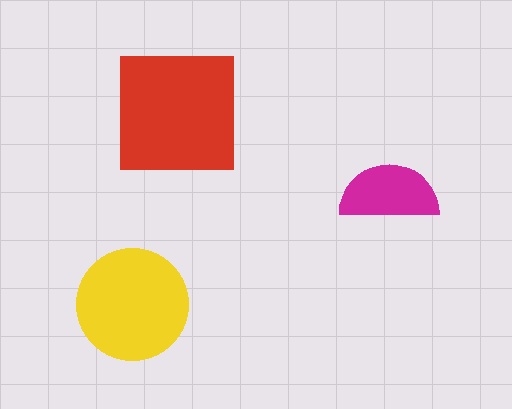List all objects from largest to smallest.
The red square, the yellow circle, the magenta semicircle.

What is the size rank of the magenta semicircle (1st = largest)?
3rd.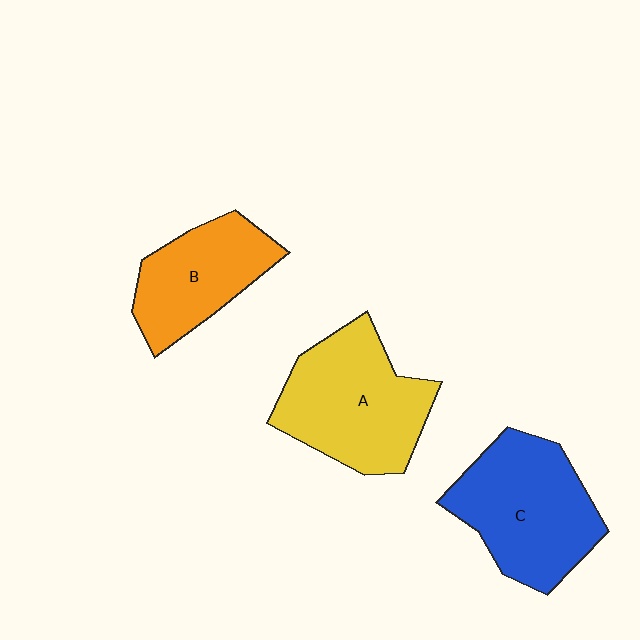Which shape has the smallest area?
Shape B (orange).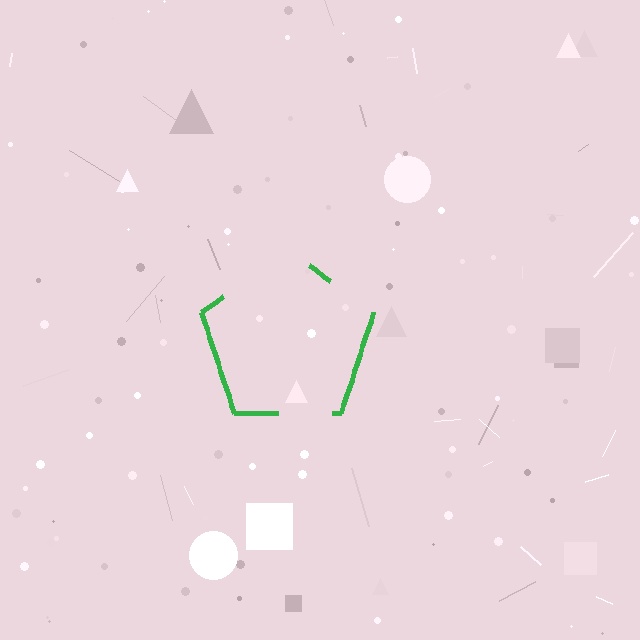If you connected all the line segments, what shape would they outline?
They would outline a pentagon.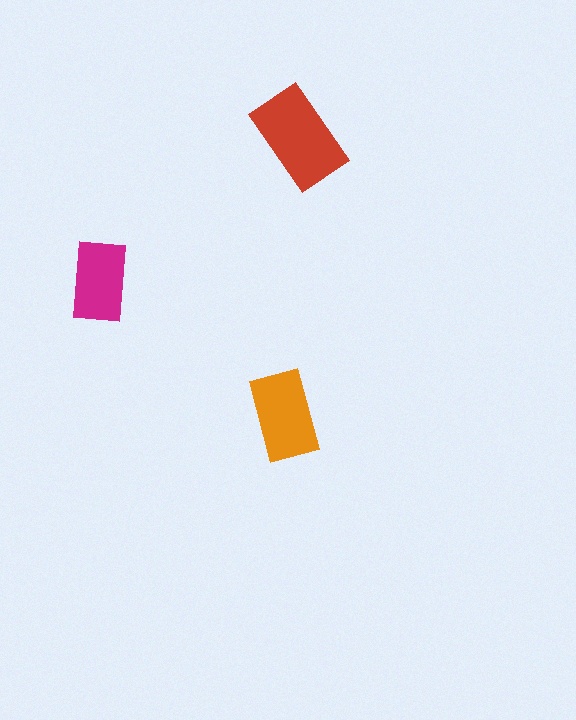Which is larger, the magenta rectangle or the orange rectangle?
The orange one.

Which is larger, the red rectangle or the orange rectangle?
The red one.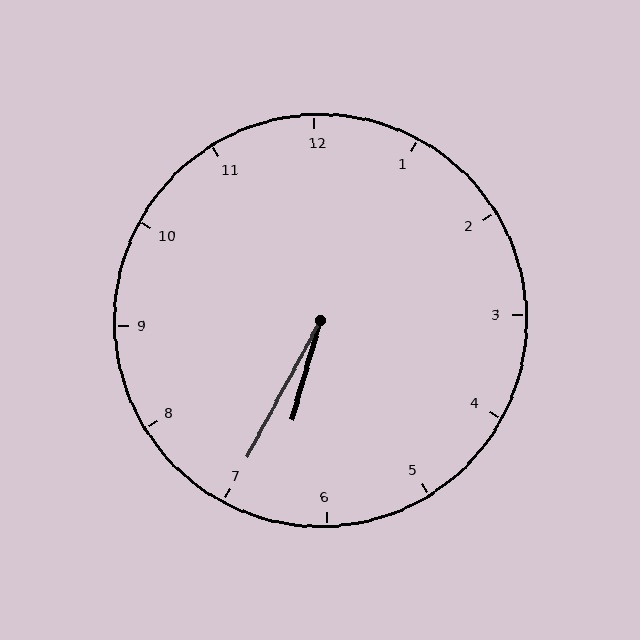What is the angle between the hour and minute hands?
Approximately 12 degrees.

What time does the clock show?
6:35.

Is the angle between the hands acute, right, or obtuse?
It is acute.